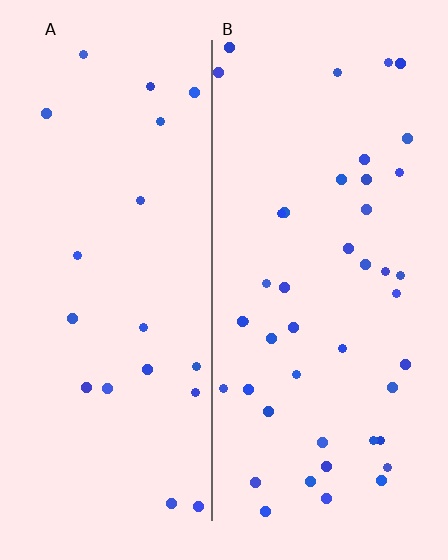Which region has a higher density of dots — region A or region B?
B (the right).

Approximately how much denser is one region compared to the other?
Approximately 2.2× — region B over region A.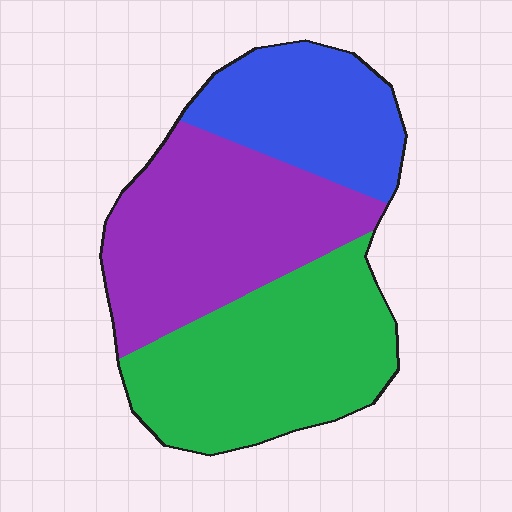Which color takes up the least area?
Blue, at roughly 25%.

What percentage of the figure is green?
Green takes up about three eighths (3/8) of the figure.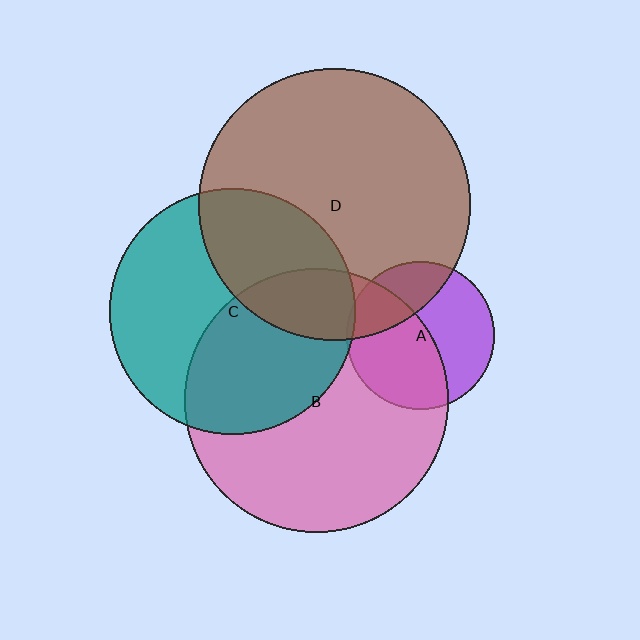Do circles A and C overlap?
Yes.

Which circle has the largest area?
Circle D (brown).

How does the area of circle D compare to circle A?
Approximately 3.4 times.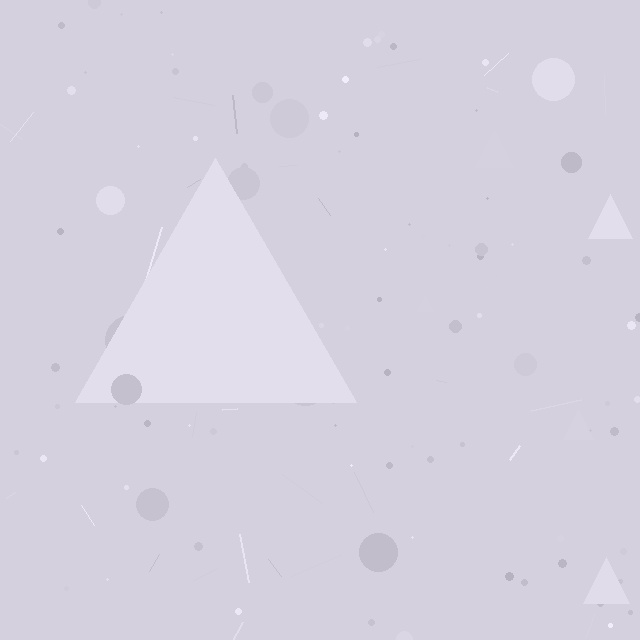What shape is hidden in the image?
A triangle is hidden in the image.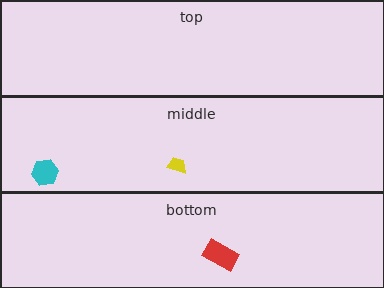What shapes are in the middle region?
The yellow trapezoid, the cyan hexagon.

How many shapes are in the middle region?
2.